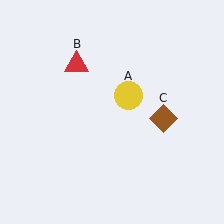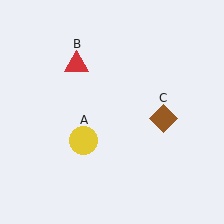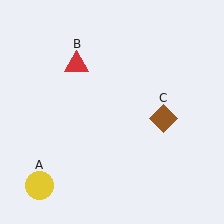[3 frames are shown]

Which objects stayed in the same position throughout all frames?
Red triangle (object B) and brown diamond (object C) remained stationary.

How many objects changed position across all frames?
1 object changed position: yellow circle (object A).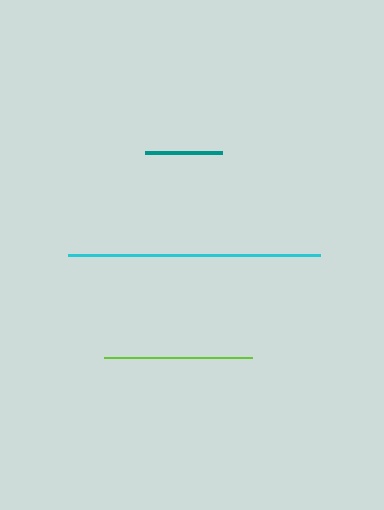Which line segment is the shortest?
The teal line is the shortest at approximately 78 pixels.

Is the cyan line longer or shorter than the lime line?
The cyan line is longer than the lime line.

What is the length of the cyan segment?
The cyan segment is approximately 252 pixels long.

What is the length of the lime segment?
The lime segment is approximately 148 pixels long.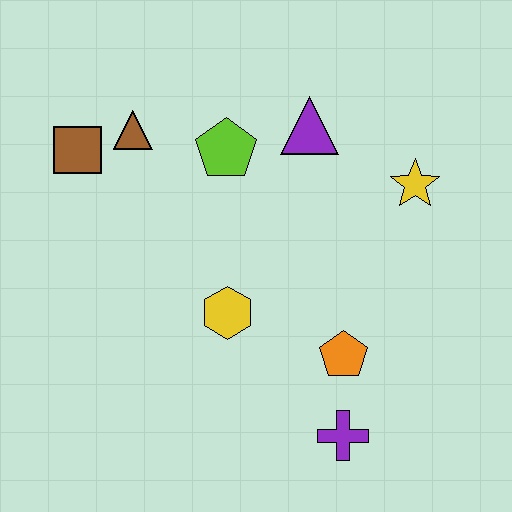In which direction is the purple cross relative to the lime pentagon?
The purple cross is below the lime pentagon.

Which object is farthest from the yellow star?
The brown square is farthest from the yellow star.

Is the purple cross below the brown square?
Yes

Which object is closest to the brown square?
The brown triangle is closest to the brown square.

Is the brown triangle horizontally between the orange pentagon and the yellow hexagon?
No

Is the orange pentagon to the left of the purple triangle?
No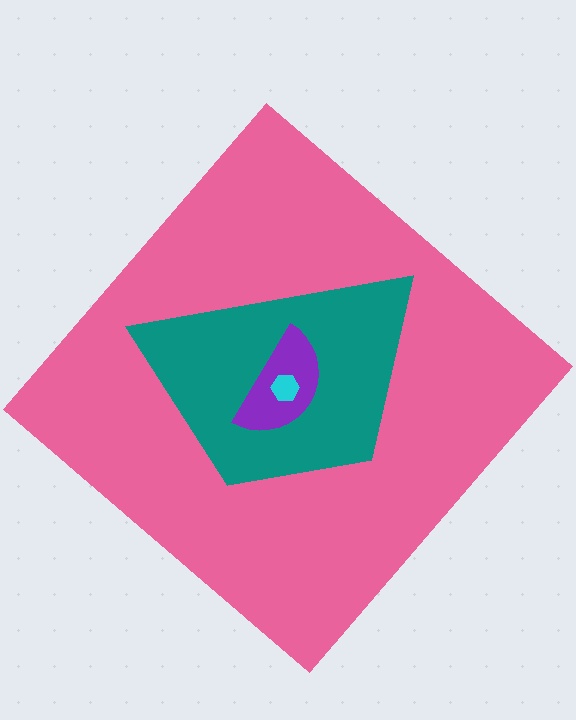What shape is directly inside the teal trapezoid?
The purple semicircle.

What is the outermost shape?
The pink diamond.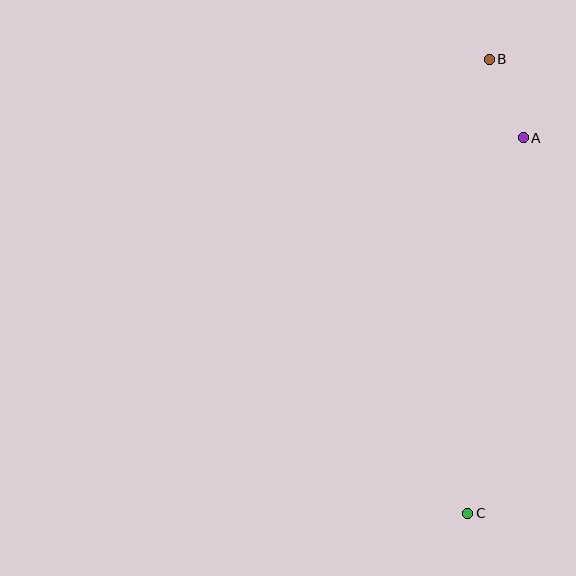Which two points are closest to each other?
Points A and B are closest to each other.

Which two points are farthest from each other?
Points B and C are farthest from each other.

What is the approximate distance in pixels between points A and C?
The distance between A and C is approximately 380 pixels.